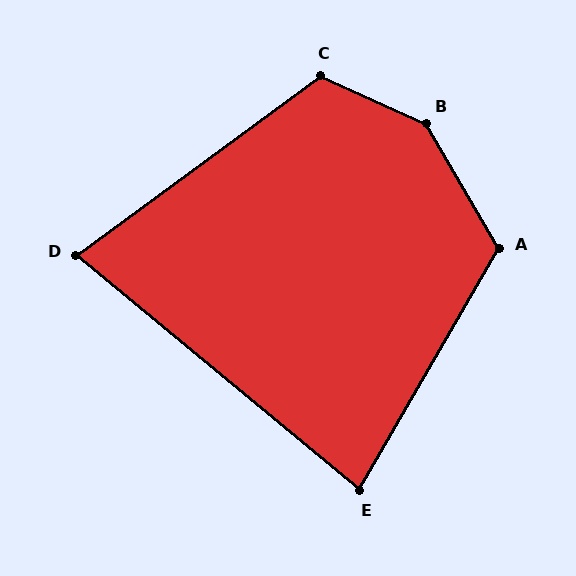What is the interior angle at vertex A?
Approximately 120 degrees (obtuse).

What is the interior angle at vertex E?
Approximately 80 degrees (acute).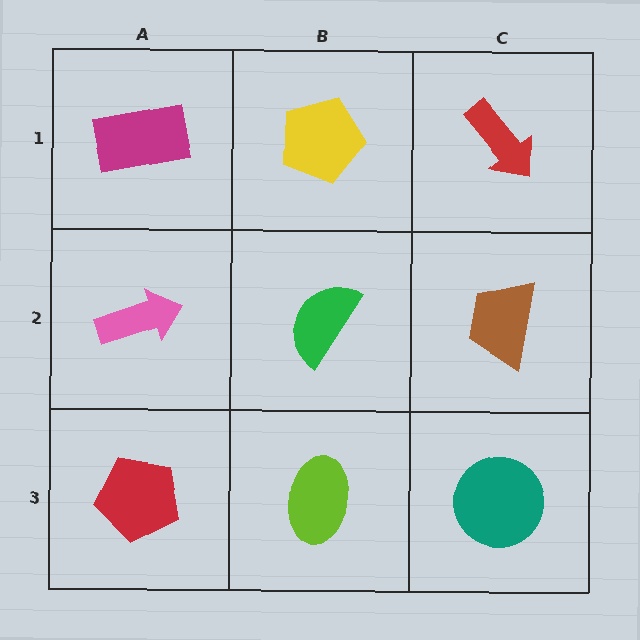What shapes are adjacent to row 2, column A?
A magenta rectangle (row 1, column A), a red pentagon (row 3, column A), a green semicircle (row 2, column B).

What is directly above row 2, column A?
A magenta rectangle.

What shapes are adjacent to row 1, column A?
A pink arrow (row 2, column A), a yellow pentagon (row 1, column B).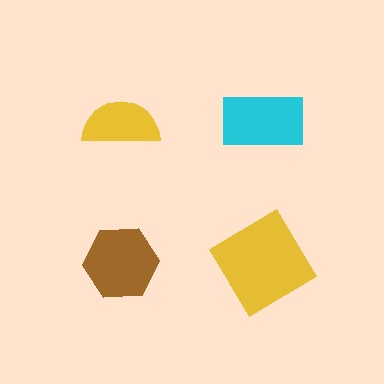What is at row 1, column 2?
A cyan rectangle.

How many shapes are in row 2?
2 shapes.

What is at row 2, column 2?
A yellow diamond.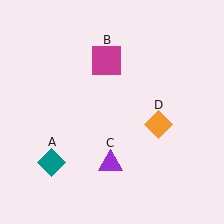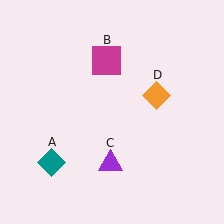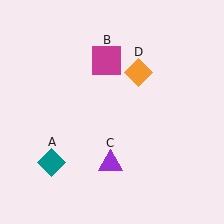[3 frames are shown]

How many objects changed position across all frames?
1 object changed position: orange diamond (object D).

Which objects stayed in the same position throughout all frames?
Teal diamond (object A) and magenta square (object B) and purple triangle (object C) remained stationary.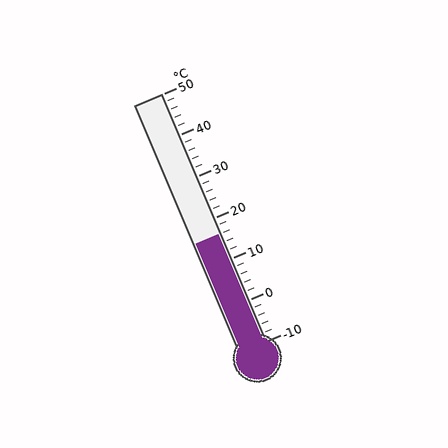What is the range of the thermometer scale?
The thermometer scale ranges from -10°C to 50°C.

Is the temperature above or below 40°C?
The temperature is below 40°C.